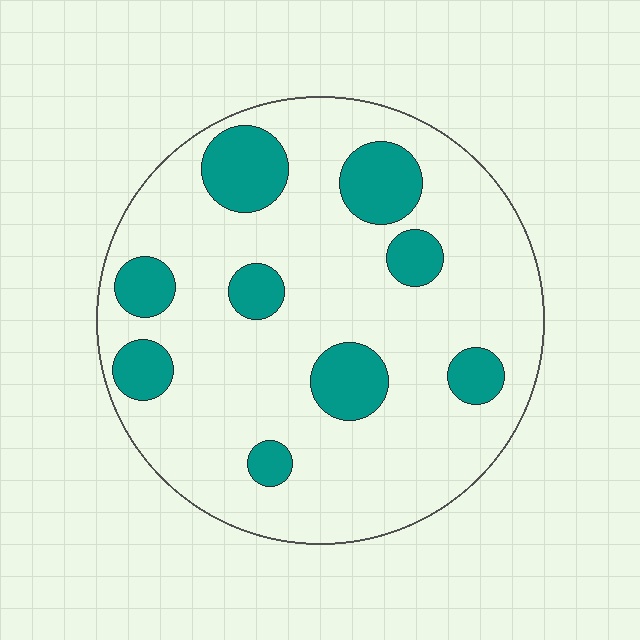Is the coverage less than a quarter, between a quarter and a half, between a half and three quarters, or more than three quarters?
Less than a quarter.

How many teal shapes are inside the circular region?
9.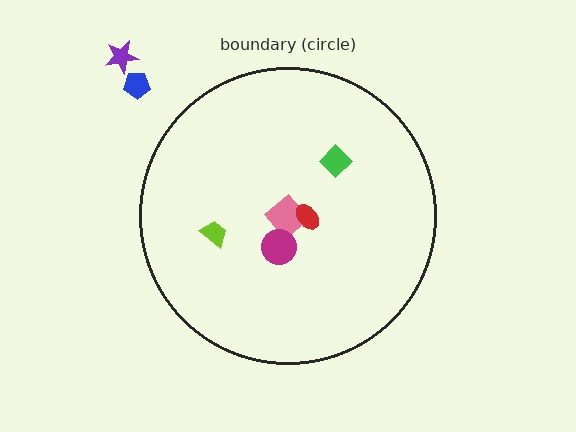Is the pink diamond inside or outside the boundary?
Inside.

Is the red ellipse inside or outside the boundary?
Inside.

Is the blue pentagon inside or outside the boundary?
Outside.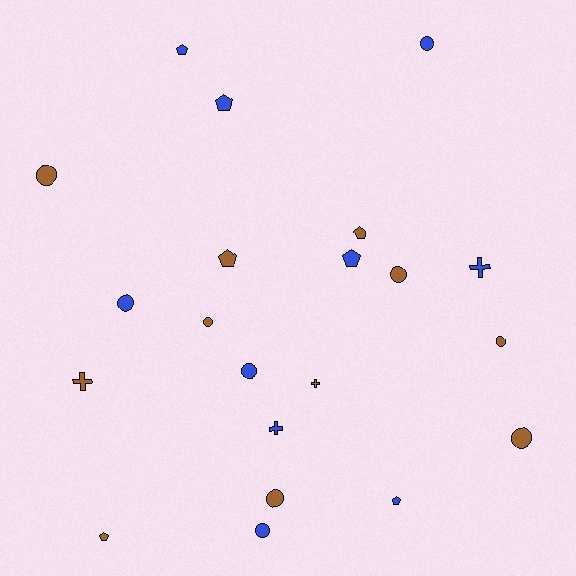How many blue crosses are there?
There are 2 blue crosses.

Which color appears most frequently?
Brown, with 11 objects.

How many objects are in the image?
There are 21 objects.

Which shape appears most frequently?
Circle, with 10 objects.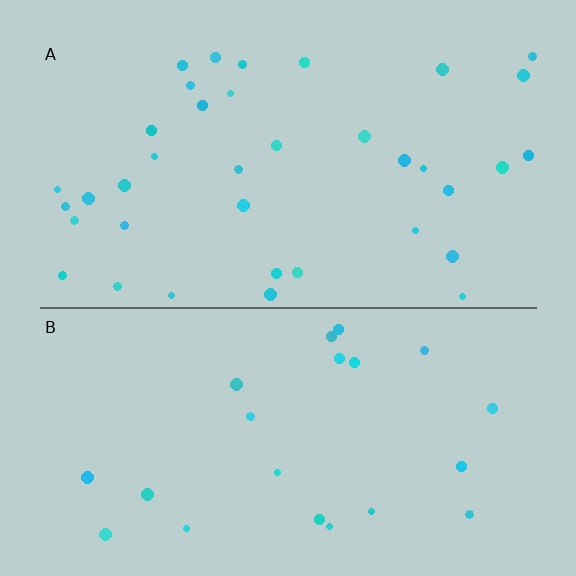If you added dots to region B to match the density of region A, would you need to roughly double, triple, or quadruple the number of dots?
Approximately double.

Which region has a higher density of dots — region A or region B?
A (the top).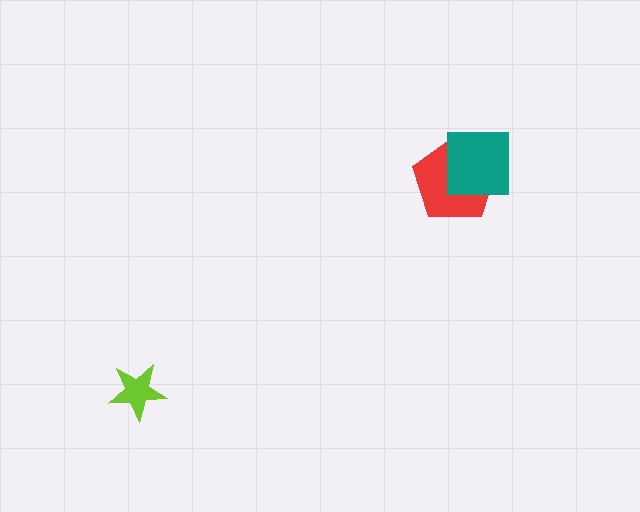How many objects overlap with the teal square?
1 object overlaps with the teal square.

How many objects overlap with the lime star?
0 objects overlap with the lime star.